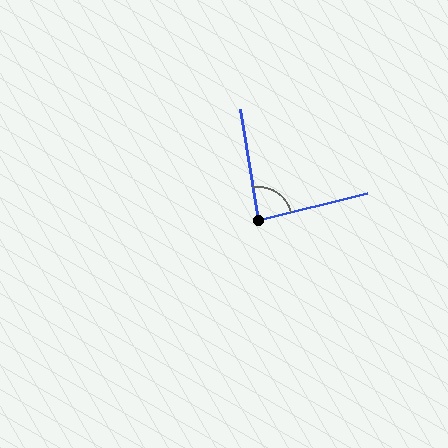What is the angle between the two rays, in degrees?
Approximately 85 degrees.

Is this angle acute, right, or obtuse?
It is approximately a right angle.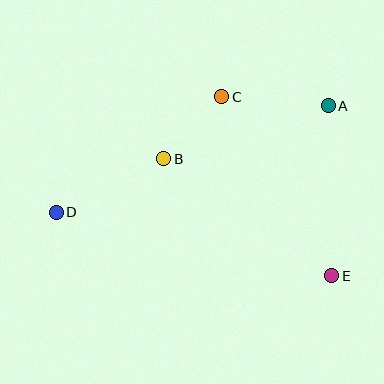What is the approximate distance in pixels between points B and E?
The distance between B and E is approximately 205 pixels.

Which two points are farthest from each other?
Points A and D are farthest from each other.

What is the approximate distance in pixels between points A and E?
The distance between A and E is approximately 170 pixels.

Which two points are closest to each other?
Points B and C are closest to each other.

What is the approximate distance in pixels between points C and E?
The distance between C and E is approximately 210 pixels.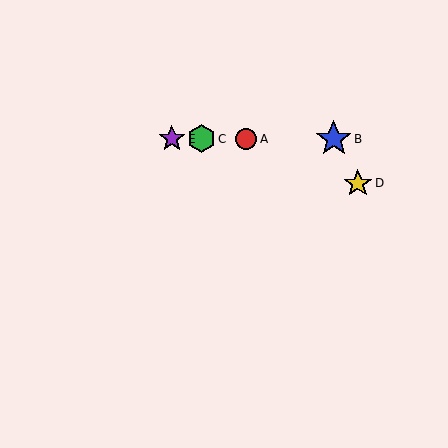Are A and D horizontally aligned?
No, A is at y≈139 and D is at y≈183.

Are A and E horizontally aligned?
Yes, both are at y≈139.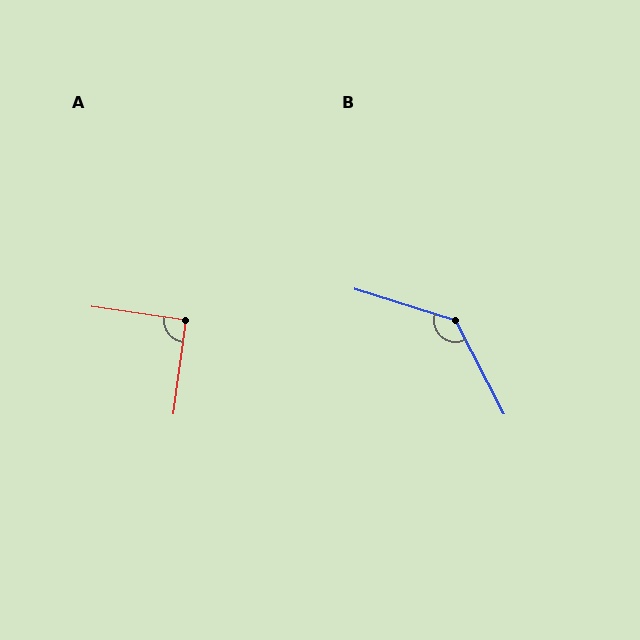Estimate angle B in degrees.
Approximately 135 degrees.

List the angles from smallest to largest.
A (90°), B (135°).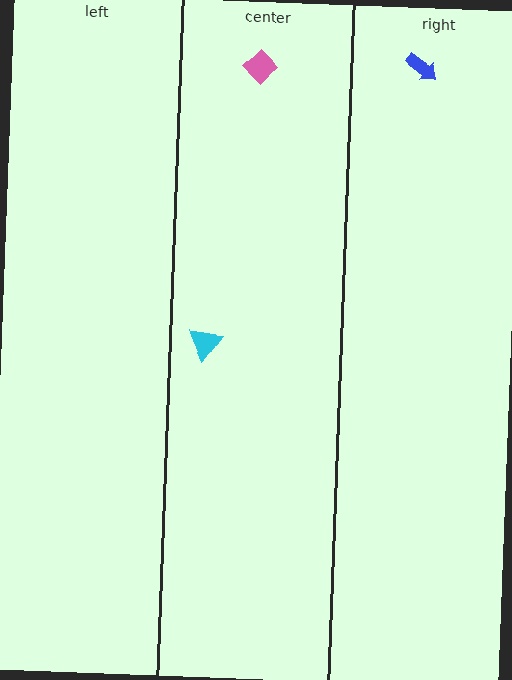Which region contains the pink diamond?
The center region.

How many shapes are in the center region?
2.